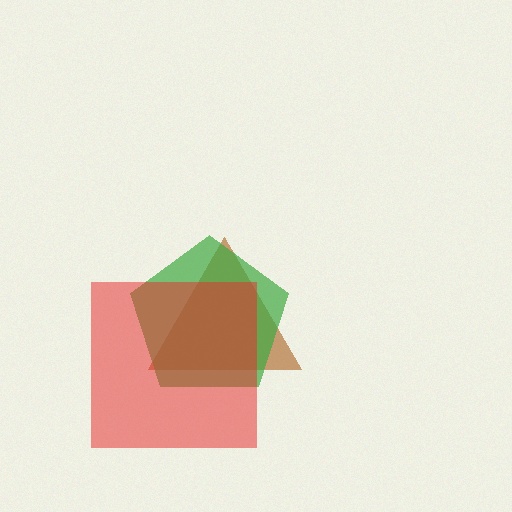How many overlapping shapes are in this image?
There are 3 overlapping shapes in the image.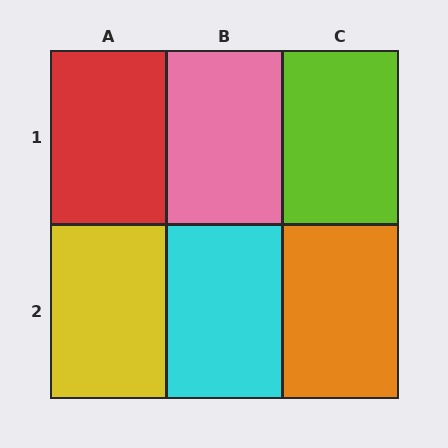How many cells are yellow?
1 cell is yellow.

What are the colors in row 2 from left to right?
Yellow, cyan, orange.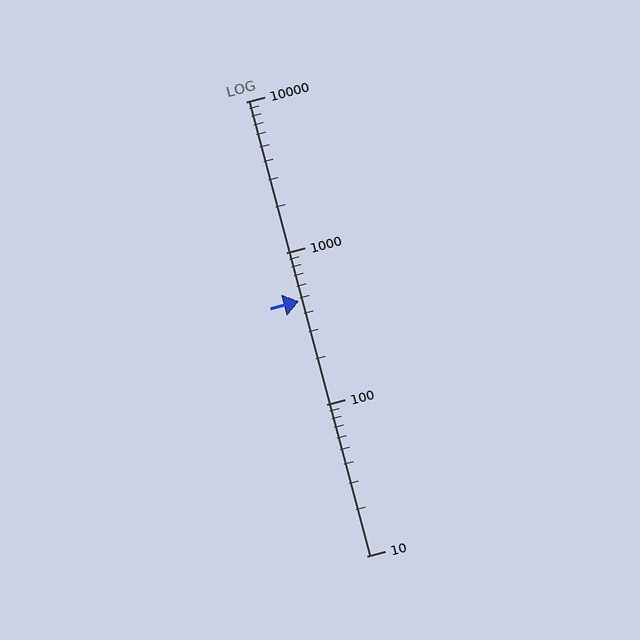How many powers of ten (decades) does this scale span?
The scale spans 3 decades, from 10 to 10000.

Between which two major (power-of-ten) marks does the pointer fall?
The pointer is between 100 and 1000.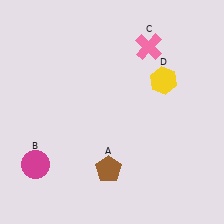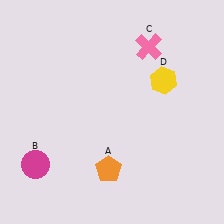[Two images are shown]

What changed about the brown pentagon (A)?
In Image 1, A is brown. In Image 2, it changed to orange.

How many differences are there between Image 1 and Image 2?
There is 1 difference between the two images.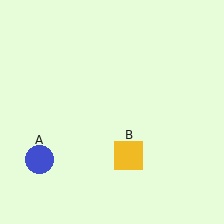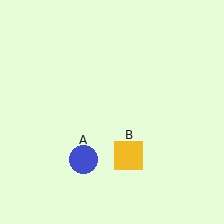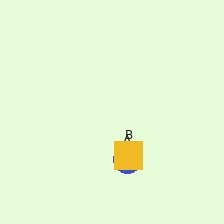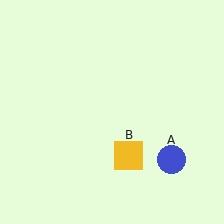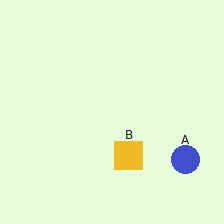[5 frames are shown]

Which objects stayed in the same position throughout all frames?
Yellow square (object B) remained stationary.